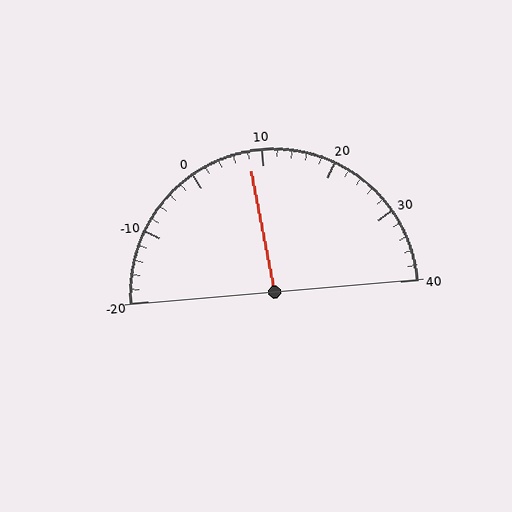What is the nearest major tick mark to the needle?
The nearest major tick mark is 10.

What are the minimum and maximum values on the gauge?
The gauge ranges from -20 to 40.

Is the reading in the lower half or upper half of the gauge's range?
The reading is in the lower half of the range (-20 to 40).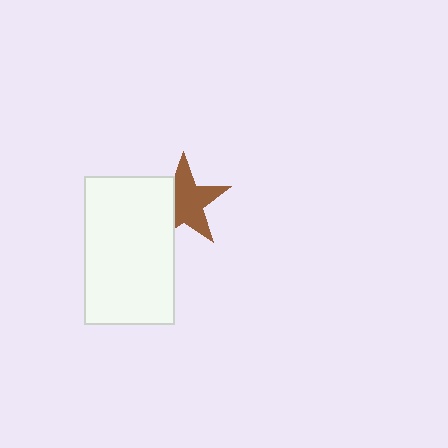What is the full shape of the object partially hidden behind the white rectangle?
The partially hidden object is a brown star.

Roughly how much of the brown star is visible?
Most of it is visible (roughly 66%).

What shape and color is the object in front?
The object in front is a white rectangle.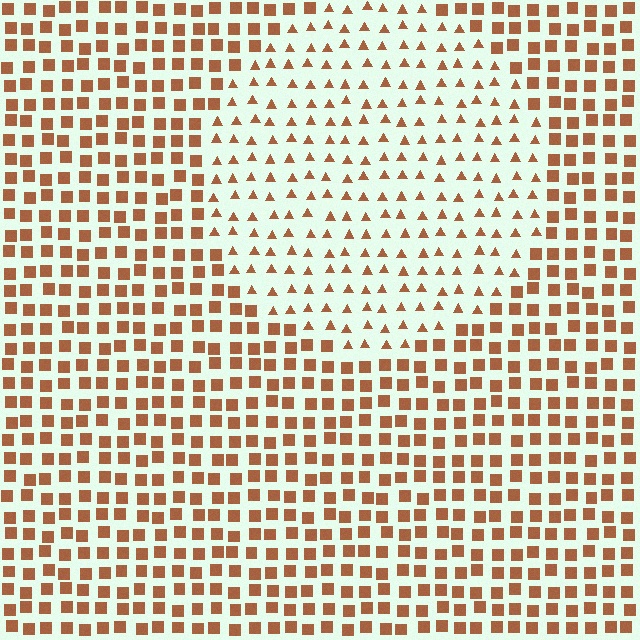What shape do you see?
I see a circle.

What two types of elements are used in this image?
The image uses triangles inside the circle region and squares outside it.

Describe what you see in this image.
The image is filled with small brown elements arranged in a uniform grid. A circle-shaped region contains triangles, while the surrounding area contains squares. The boundary is defined purely by the change in element shape.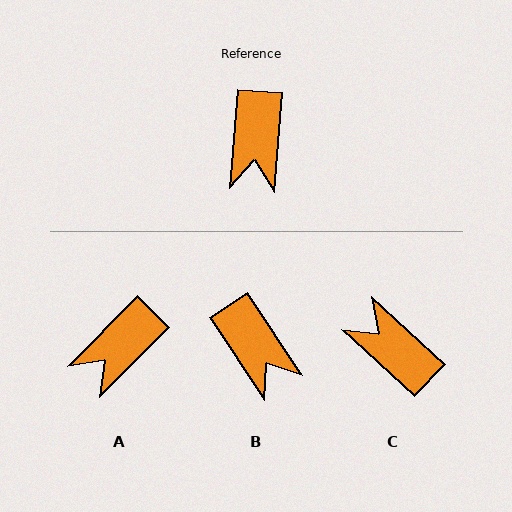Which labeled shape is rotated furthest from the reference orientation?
C, about 128 degrees away.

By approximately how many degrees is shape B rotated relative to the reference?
Approximately 38 degrees counter-clockwise.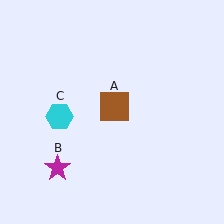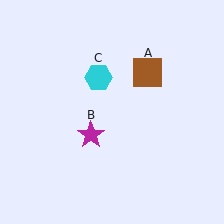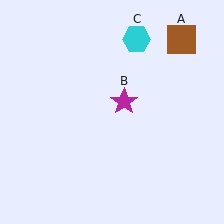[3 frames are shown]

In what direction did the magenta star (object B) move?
The magenta star (object B) moved up and to the right.